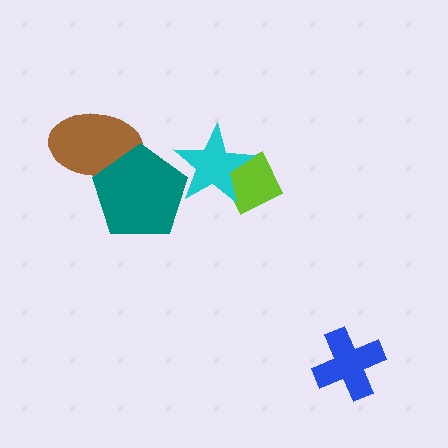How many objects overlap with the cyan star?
2 objects overlap with the cyan star.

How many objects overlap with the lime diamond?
1 object overlaps with the lime diamond.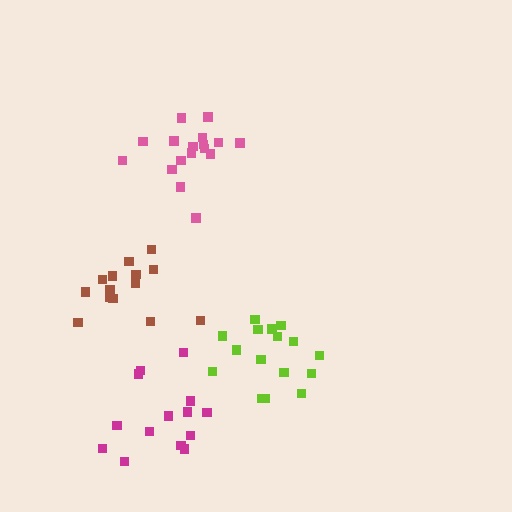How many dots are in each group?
Group 1: 17 dots, Group 2: 16 dots, Group 3: 14 dots, Group 4: 15 dots (62 total).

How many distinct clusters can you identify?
There are 4 distinct clusters.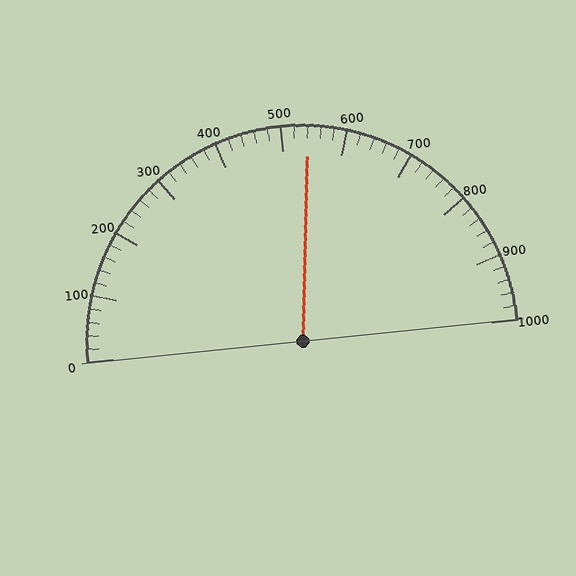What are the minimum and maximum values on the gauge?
The gauge ranges from 0 to 1000.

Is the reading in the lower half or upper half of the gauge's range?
The reading is in the upper half of the range (0 to 1000).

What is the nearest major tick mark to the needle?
The nearest major tick mark is 500.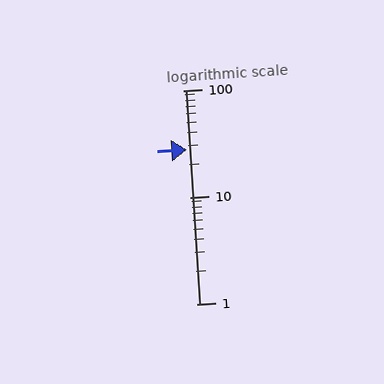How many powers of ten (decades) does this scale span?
The scale spans 2 decades, from 1 to 100.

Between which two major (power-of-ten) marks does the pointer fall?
The pointer is between 10 and 100.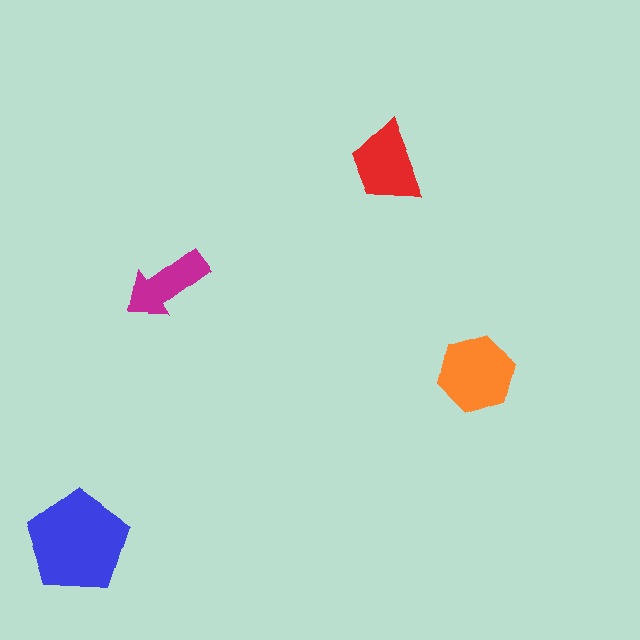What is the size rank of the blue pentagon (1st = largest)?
1st.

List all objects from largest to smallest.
The blue pentagon, the orange hexagon, the red trapezoid, the magenta arrow.